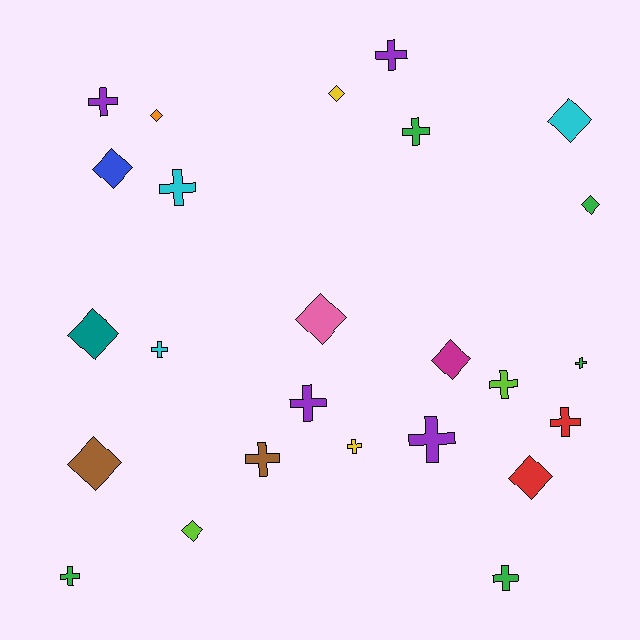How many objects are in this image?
There are 25 objects.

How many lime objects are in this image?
There are 2 lime objects.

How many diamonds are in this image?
There are 11 diamonds.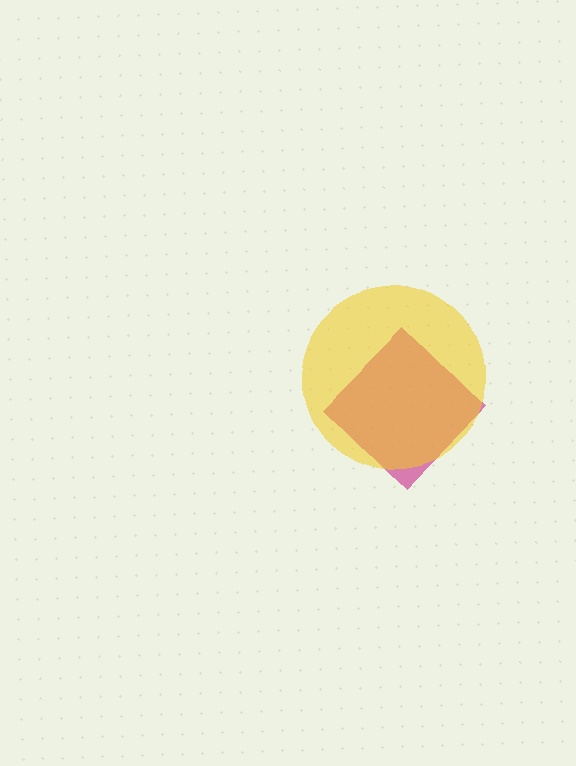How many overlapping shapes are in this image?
There are 2 overlapping shapes in the image.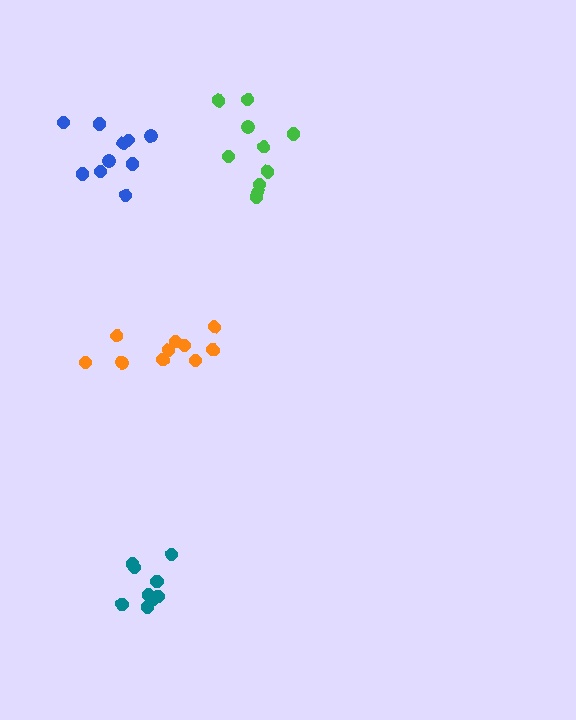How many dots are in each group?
Group 1: 9 dots, Group 2: 10 dots, Group 3: 10 dots, Group 4: 10 dots (39 total).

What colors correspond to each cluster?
The clusters are colored: teal, orange, green, blue.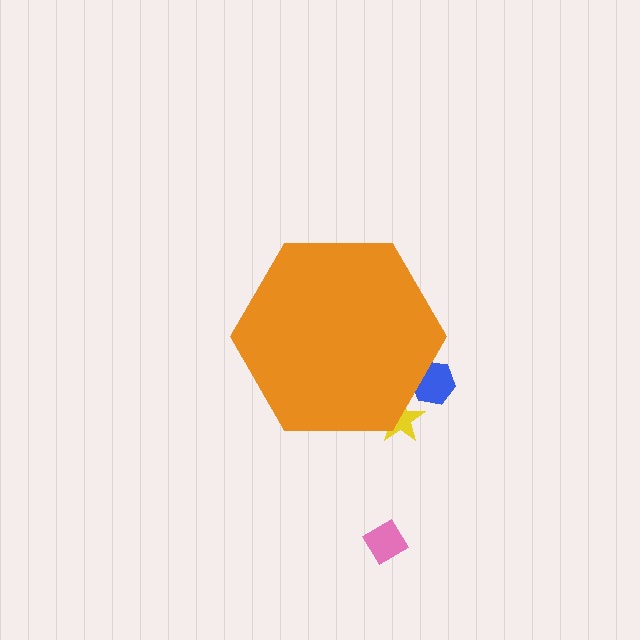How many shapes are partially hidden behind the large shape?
2 shapes are partially hidden.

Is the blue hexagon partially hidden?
Yes, the blue hexagon is partially hidden behind the orange hexagon.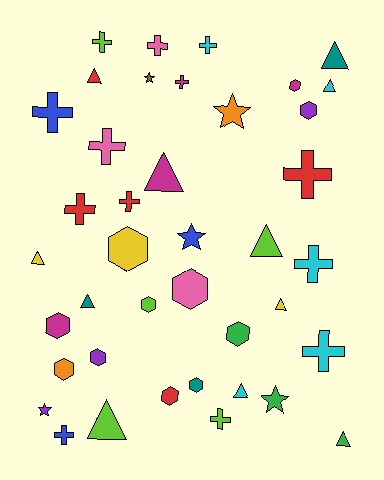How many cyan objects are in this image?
There are 5 cyan objects.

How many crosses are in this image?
There are 13 crosses.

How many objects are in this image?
There are 40 objects.